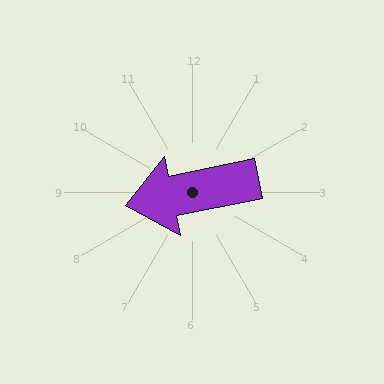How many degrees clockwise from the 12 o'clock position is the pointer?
Approximately 259 degrees.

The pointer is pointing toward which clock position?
Roughly 9 o'clock.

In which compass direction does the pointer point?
West.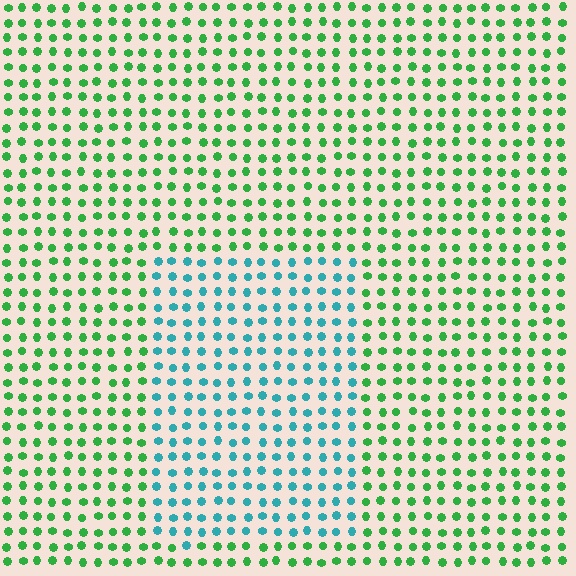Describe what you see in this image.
The image is filled with small green elements in a uniform arrangement. A rectangle-shaped region is visible where the elements are tinted to a slightly different hue, forming a subtle color boundary.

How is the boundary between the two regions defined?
The boundary is defined purely by a slight shift in hue (about 55 degrees). Spacing, size, and orientation are identical on both sides.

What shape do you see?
I see a rectangle.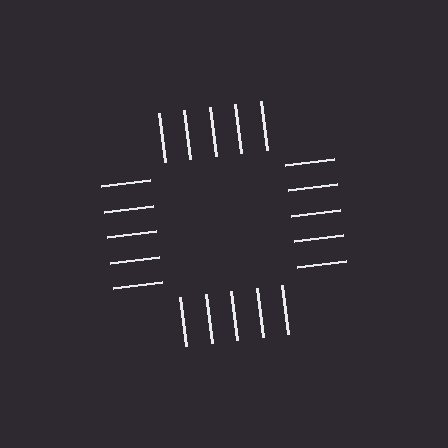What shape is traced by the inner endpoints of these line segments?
An illusory square — the line segments terminate on its edges but no continuous stroke is drawn.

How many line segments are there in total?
20 — 5 along each of the 4 edges.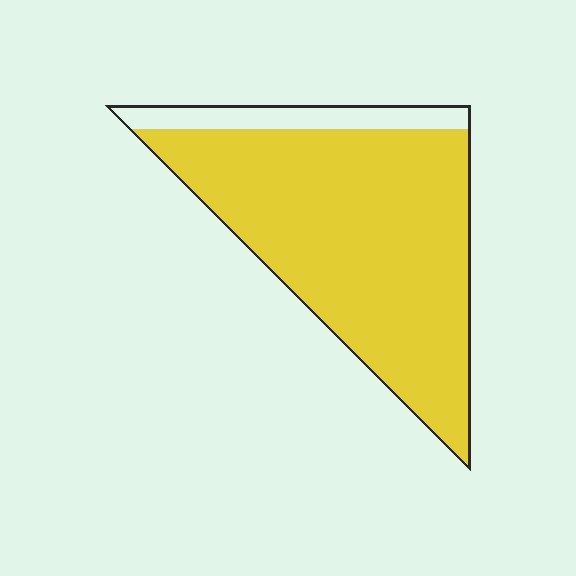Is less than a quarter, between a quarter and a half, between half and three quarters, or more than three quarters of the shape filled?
More than three quarters.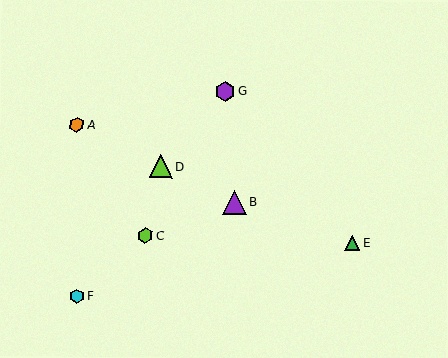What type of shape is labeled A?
Shape A is an orange hexagon.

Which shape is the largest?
The purple triangle (labeled B) is the largest.